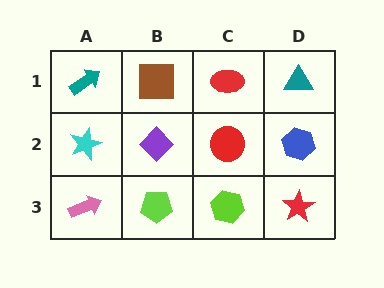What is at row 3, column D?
A red star.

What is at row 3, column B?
A lime pentagon.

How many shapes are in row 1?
4 shapes.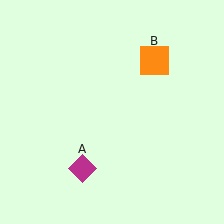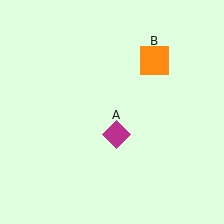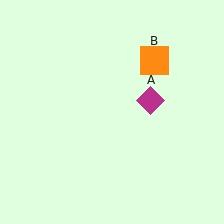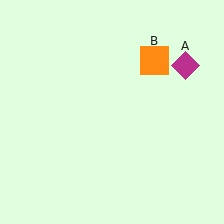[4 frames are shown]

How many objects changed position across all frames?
1 object changed position: magenta diamond (object A).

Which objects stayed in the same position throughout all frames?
Orange square (object B) remained stationary.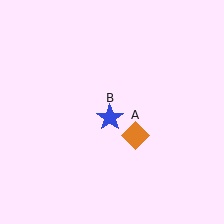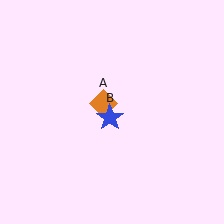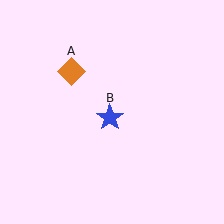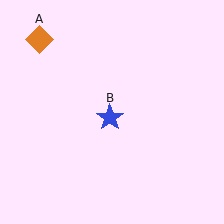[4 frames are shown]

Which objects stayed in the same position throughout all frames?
Blue star (object B) remained stationary.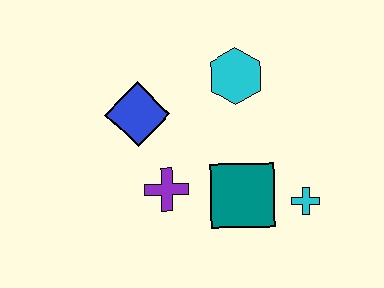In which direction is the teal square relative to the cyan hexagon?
The teal square is below the cyan hexagon.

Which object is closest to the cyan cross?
The teal square is closest to the cyan cross.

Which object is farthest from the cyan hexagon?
The cyan cross is farthest from the cyan hexagon.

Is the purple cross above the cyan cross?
Yes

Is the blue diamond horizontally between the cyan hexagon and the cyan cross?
No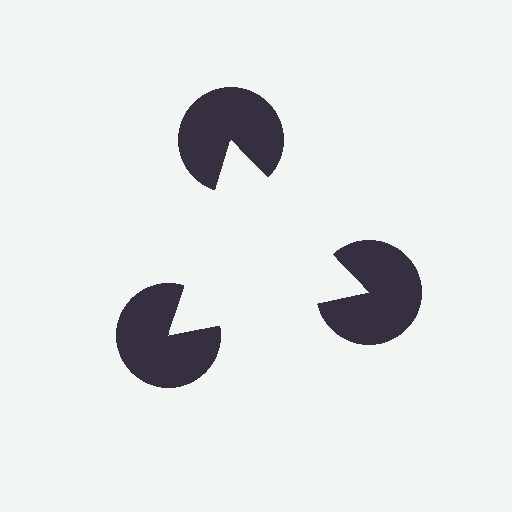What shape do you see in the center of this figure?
An illusory triangle — its edges are inferred from the aligned wedge cuts in the pac-man discs, not physically drawn.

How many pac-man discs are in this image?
There are 3 — one at each vertex of the illusory triangle.